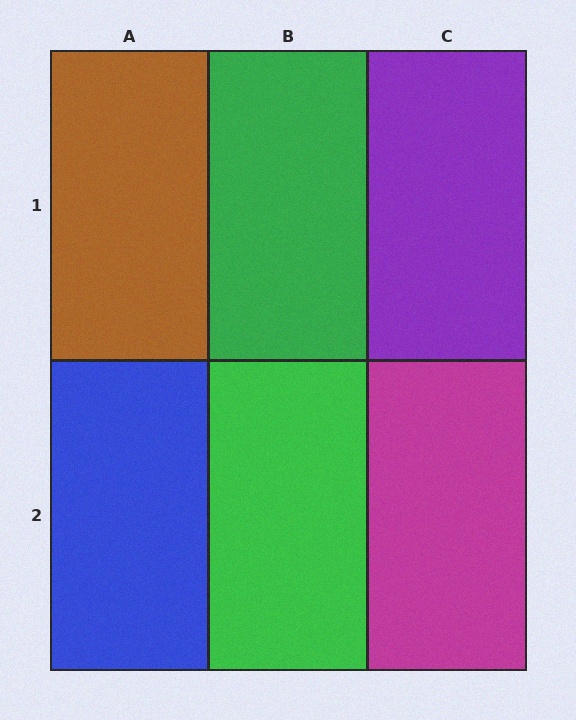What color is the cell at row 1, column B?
Green.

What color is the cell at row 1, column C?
Purple.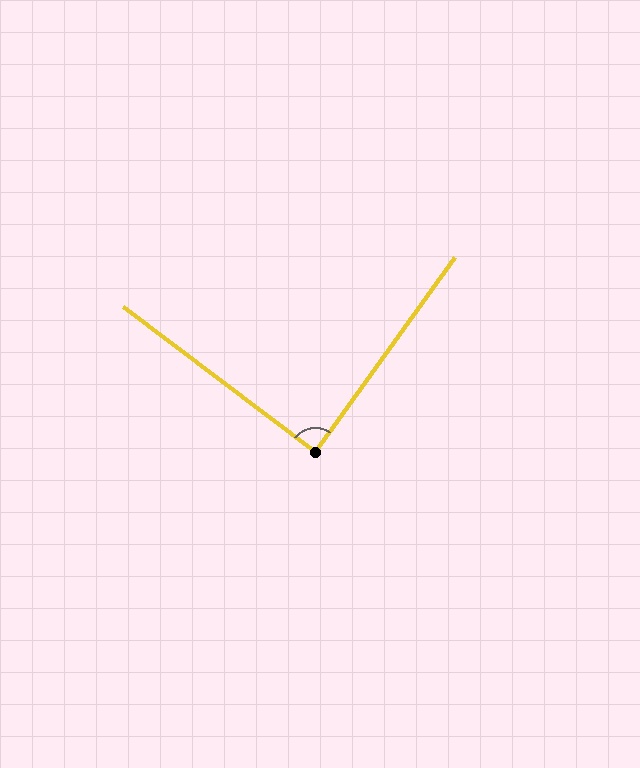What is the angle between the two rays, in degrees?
Approximately 89 degrees.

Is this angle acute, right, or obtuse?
It is approximately a right angle.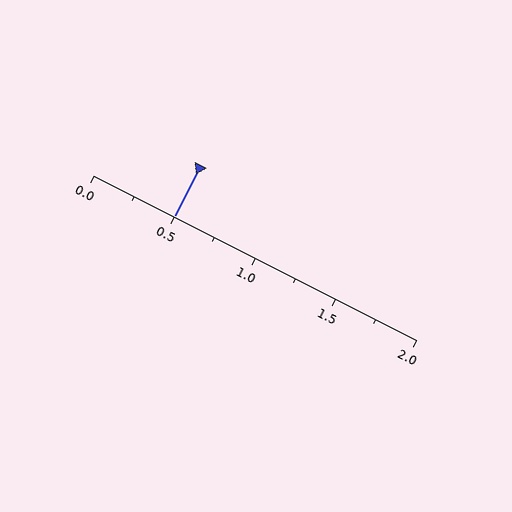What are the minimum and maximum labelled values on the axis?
The axis runs from 0.0 to 2.0.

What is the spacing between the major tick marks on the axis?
The major ticks are spaced 0.5 apart.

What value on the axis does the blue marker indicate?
The marker indicates approximately 0.5.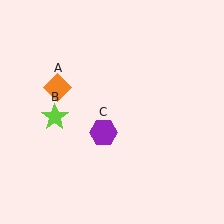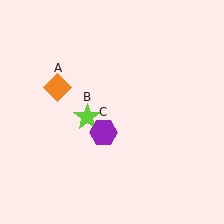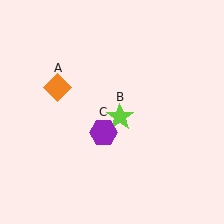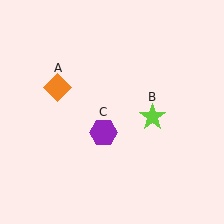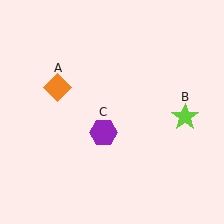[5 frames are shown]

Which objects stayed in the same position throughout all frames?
Orange diamond (object A) and purple hexagon (object C) remained stationary.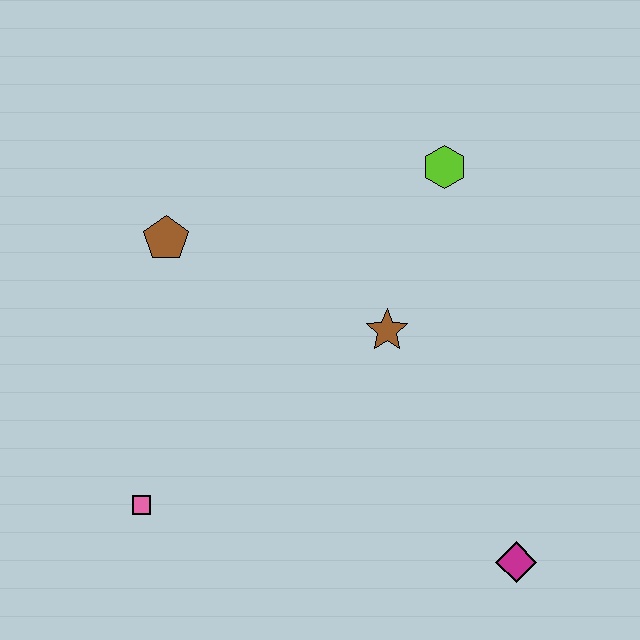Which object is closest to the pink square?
The brown pentagon is closest to the pink square.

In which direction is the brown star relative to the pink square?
The brown star is to the right of the pink square.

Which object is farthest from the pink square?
The lime hexagon is farthest from the pink square.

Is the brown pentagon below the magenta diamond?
No